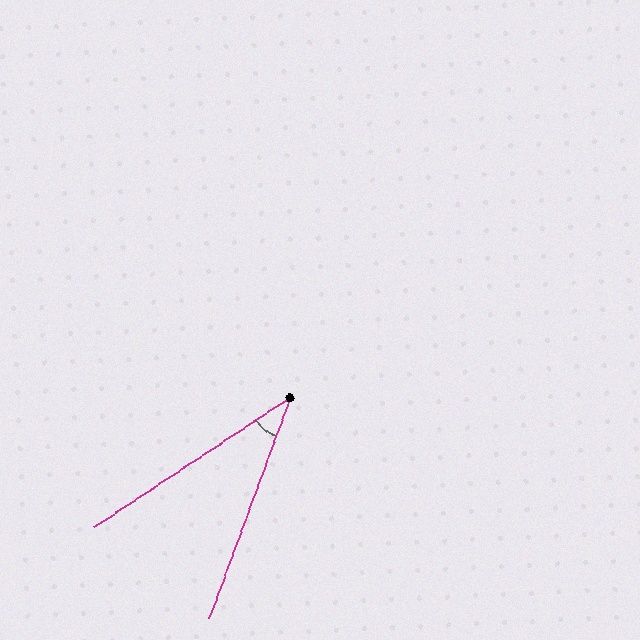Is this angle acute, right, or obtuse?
It is acute.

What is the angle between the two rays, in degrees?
Approximately 36 degrees.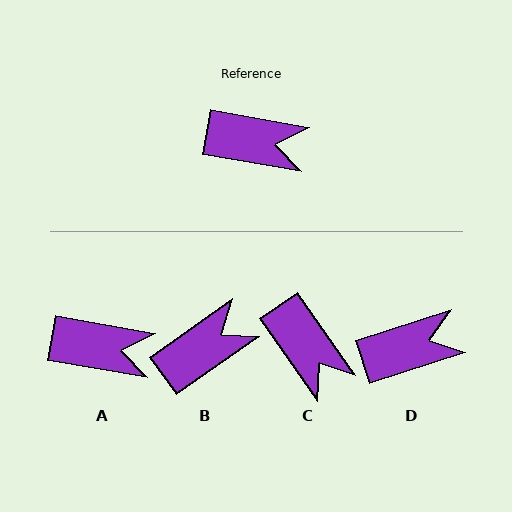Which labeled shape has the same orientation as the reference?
A.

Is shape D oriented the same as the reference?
No, it is off by about 28 degrees.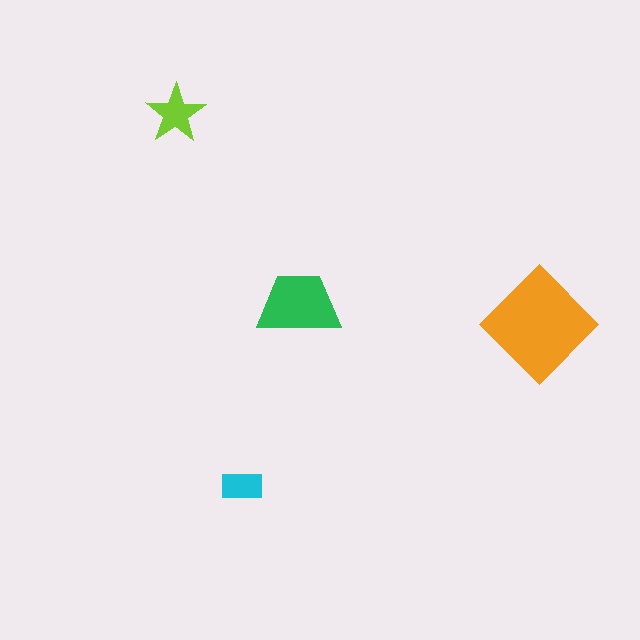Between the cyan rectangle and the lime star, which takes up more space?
The lime star.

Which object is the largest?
The orange diamond.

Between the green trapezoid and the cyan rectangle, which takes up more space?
The green trapezoid.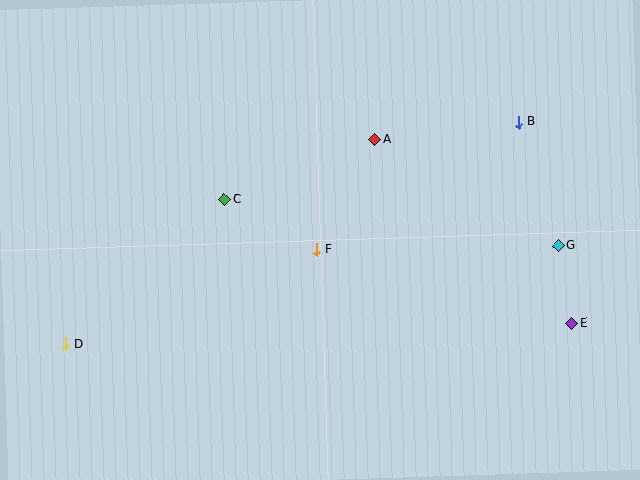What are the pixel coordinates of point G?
Point G is at (558, 246).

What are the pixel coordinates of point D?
Point D is at (66, 344).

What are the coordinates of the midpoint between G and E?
The midpoint between G and E is at (565, 284).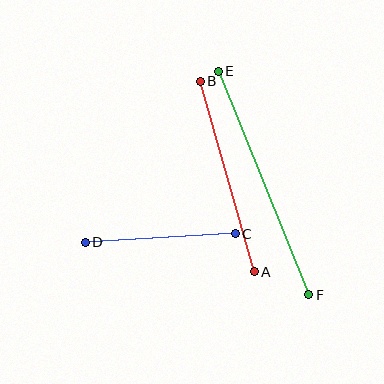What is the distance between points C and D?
The distance is approximately 150 pixels.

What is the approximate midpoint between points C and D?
The midpoint is at approximately (160, 238) pixels.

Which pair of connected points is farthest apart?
Points E and F are farthest apart.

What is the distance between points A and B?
The distance is approximately 198 pixels.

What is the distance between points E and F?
The distance is approximately 241 pixels.